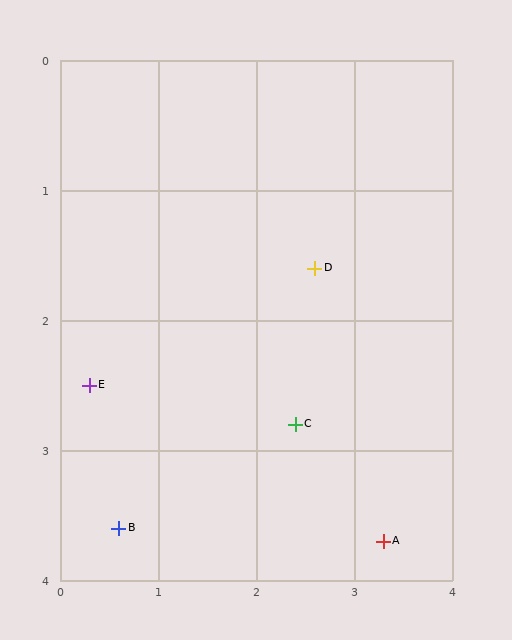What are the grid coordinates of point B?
Point B is at approximately (0.6, 3.6).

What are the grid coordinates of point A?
Point A is at approximately (3.3, 3.7).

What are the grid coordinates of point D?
Point D is at approximately (2.6, 1.6).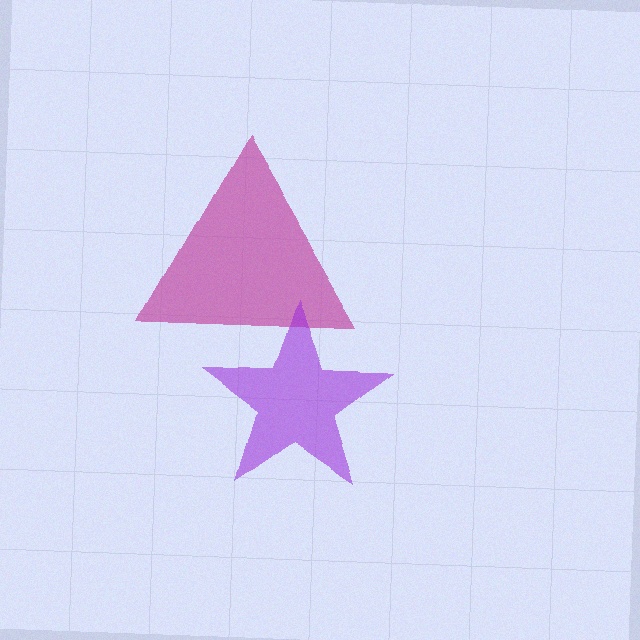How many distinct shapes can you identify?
There are 2 distinct shapes: a magenta triangle, a purple star.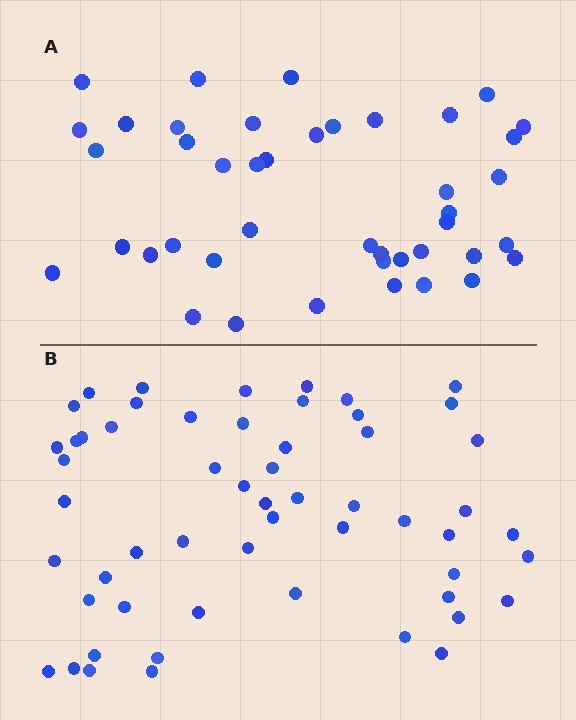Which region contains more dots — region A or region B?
Region B (the bottom region) has more dots.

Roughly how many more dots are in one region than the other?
Region B has approximately 15 more dots than region A.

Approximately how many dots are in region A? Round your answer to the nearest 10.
About 40 dots. (The exact count is 43, which rounds to 40.)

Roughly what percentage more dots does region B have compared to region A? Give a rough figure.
About 30% more.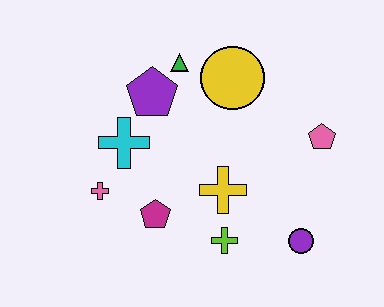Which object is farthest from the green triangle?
The purple circle is farthest from the green triangle.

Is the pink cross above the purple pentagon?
No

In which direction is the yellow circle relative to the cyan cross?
The yellow circle is to the right of the cyan cross.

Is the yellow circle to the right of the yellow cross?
Yes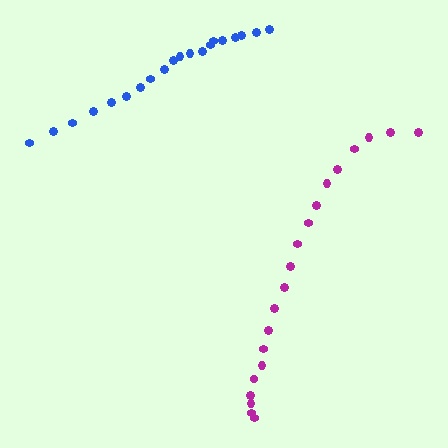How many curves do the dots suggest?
There are 2 distinct paths.